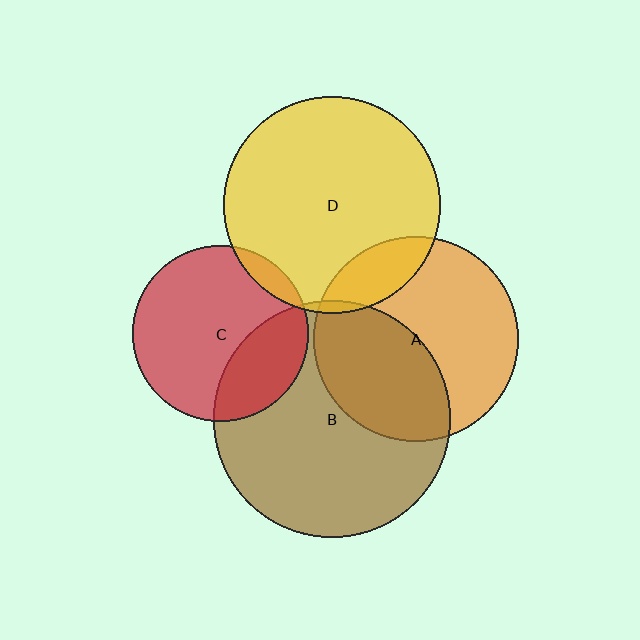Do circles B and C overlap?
Yes.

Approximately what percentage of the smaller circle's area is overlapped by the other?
Approximately 30%.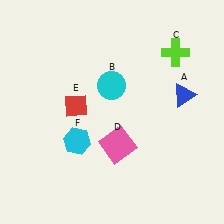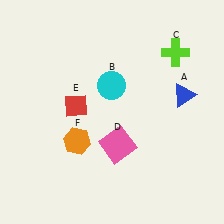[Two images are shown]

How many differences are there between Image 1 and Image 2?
There is 1 difference between the two images.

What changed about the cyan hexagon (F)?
In Image 1, F is cyan. In Image 2, it changed to orange.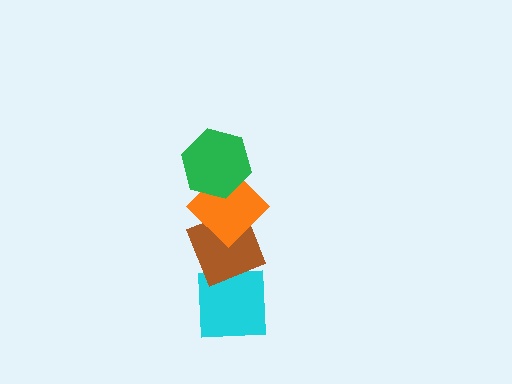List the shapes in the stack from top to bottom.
From top to bottom: the green hexagon, the orange diamond, the brown diamond, the cyan square.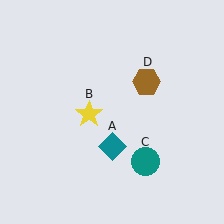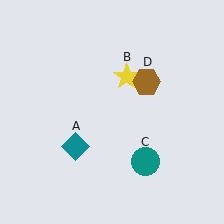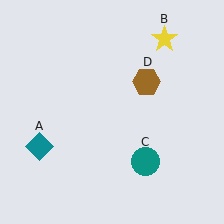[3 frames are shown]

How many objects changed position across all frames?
2 objects changed position: teal diamond (object A), yellow star (object B).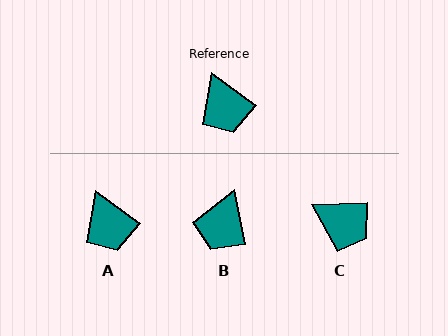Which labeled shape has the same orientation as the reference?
A.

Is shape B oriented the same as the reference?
No, it is off by about 42 degrees.